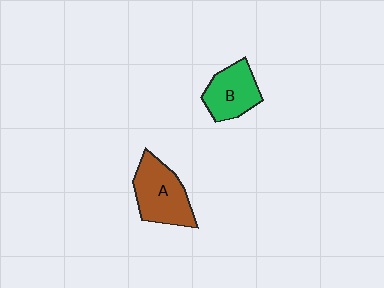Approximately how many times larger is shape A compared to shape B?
Approximately 1.3 times.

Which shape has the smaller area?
Shape B (green).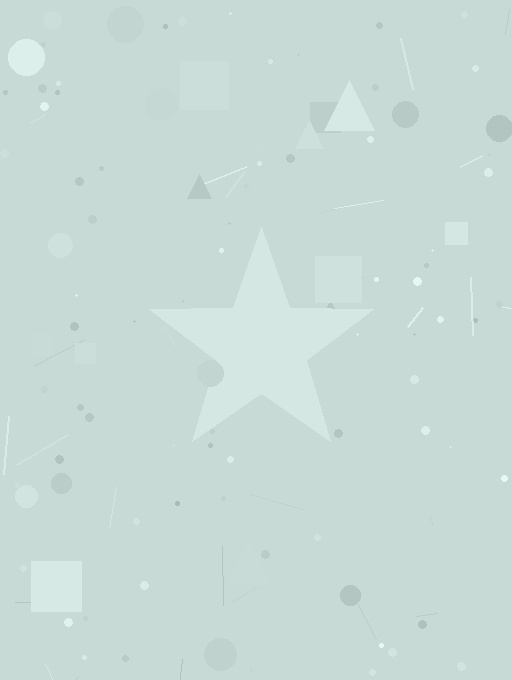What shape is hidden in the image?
A star is hidden in the image.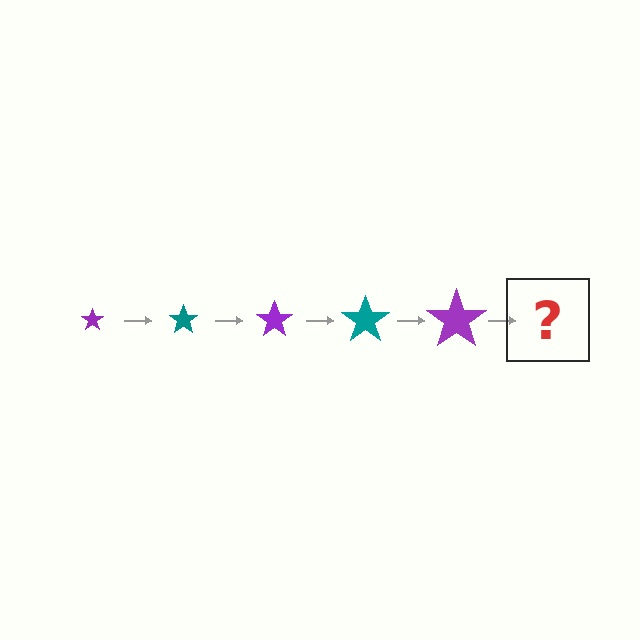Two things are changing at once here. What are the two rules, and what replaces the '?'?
The two rules are that the star grows larger each step and the color cycles through purple and teal. The '?' should be a teal star, larger than the previous one.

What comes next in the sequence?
The next element should be a teal star, larger than the previous one.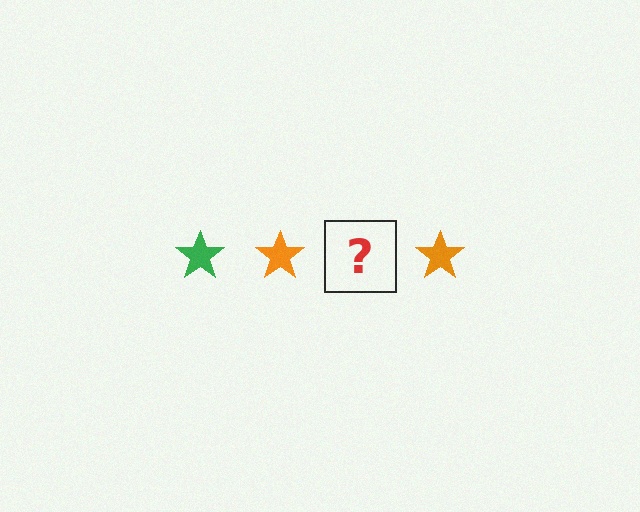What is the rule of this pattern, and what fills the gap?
The rule is that the pattern cycles through green, orange stars. The gap should be filled with a green star.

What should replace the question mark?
The question mark should be replaced with a green star.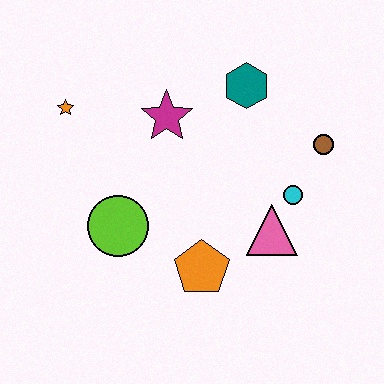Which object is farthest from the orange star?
The brown circle is farthest from the orange star.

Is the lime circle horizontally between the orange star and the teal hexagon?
Yes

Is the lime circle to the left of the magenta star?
Yes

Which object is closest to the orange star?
The magenta star is closest to the orange star.